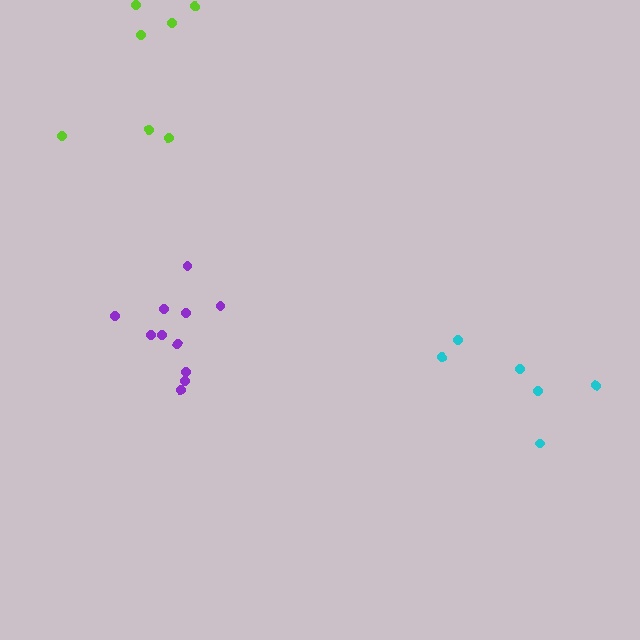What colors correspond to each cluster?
The clusters are colored: cyan, lime, purple.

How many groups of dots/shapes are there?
There are 3 groups.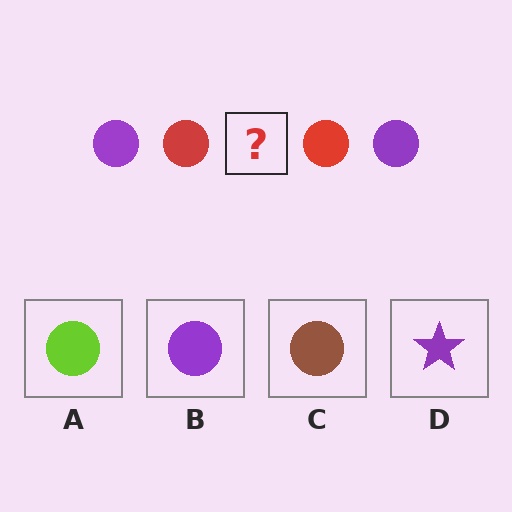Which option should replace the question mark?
Option B.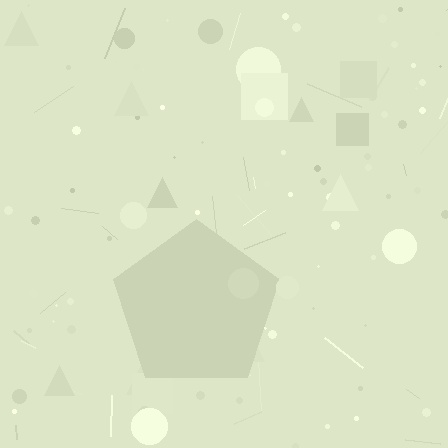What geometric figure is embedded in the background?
A pentagon is embedded in the background.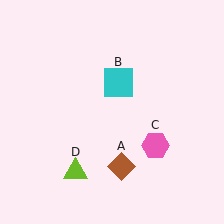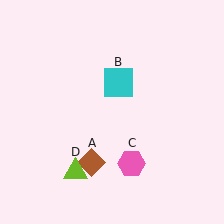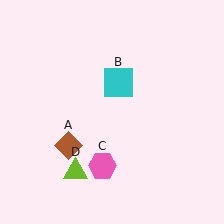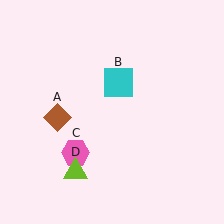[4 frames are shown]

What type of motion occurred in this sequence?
The brown diamond (object A), pink hexagon (object C) rotated clockwise around the center of the scene.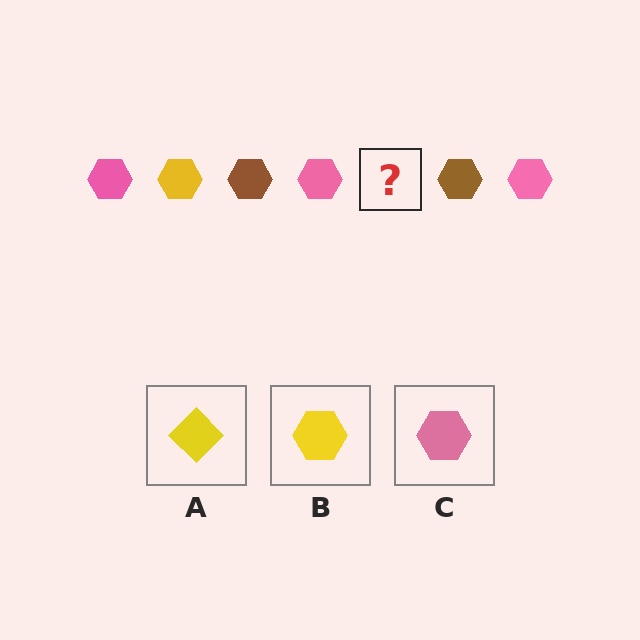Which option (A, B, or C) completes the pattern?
B.